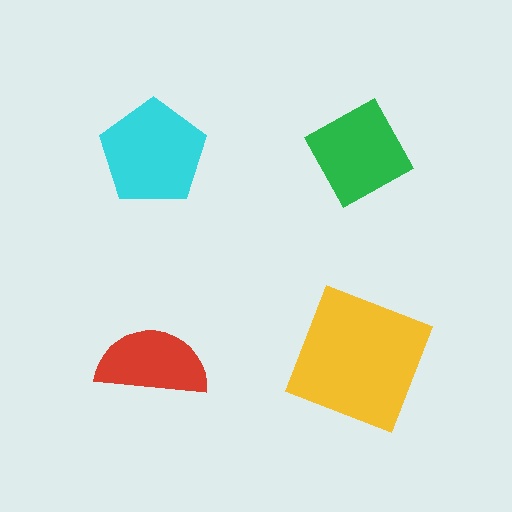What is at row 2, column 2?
A yellow square.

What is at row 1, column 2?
A green diamond.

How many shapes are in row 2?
2 shapes.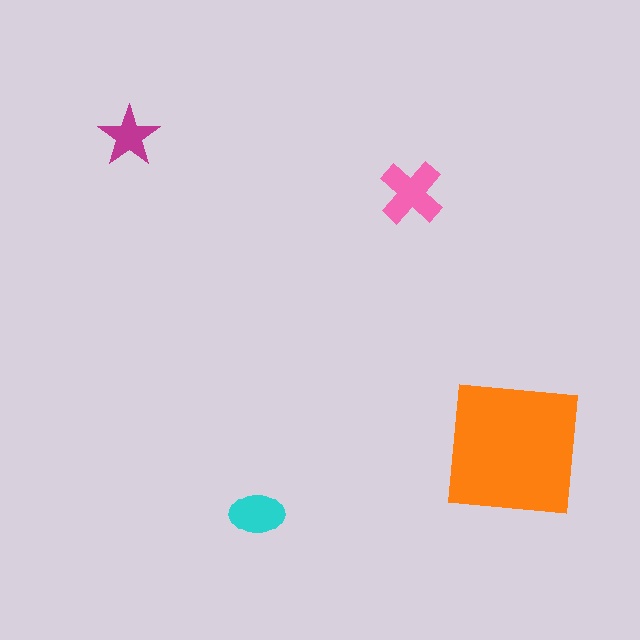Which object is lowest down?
The cyan ellipse is bottommost.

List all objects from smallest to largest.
The magenta star, the cyan ellipse, the pink cross, the orange square.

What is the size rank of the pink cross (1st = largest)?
2nd.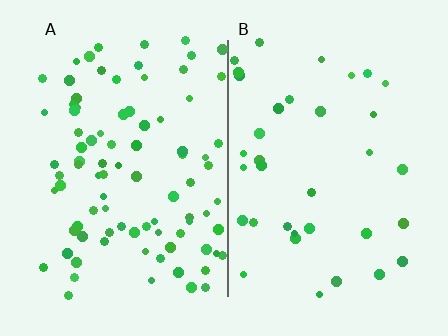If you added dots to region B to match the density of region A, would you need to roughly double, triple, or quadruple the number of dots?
Approximately double.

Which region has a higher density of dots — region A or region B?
A (the left).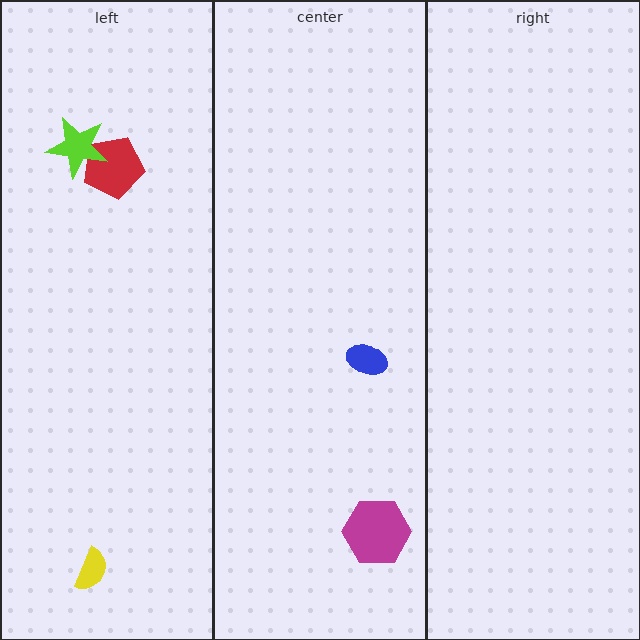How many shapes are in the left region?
3.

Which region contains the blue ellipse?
The center region.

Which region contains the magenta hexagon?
The center region.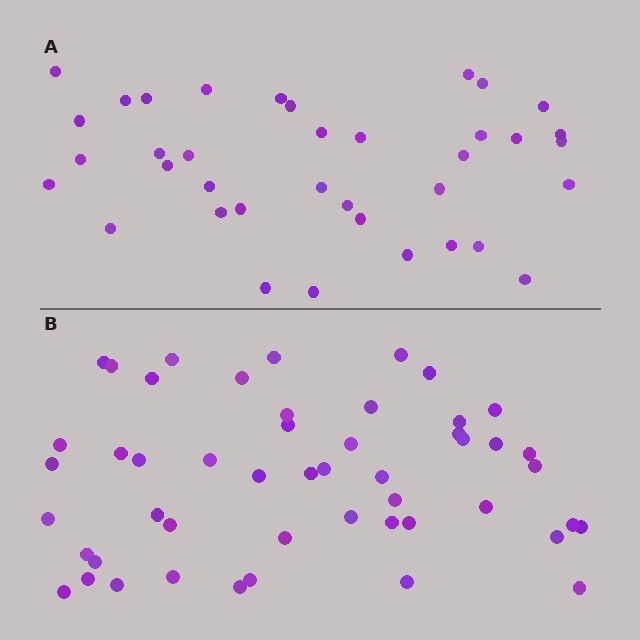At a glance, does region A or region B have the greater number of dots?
Region B (the bottom region) has more dots.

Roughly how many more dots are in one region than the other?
Region B has approximately 15 more dots than region A.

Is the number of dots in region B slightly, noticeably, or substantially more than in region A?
Region B has noticeably more, but not dramatically so. The ratio is roughly 1.4 to 1.